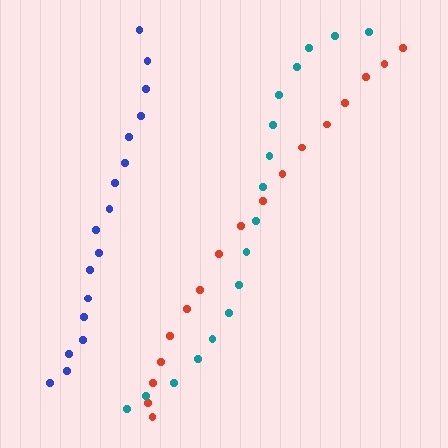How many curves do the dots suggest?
There are 3 distinct paths.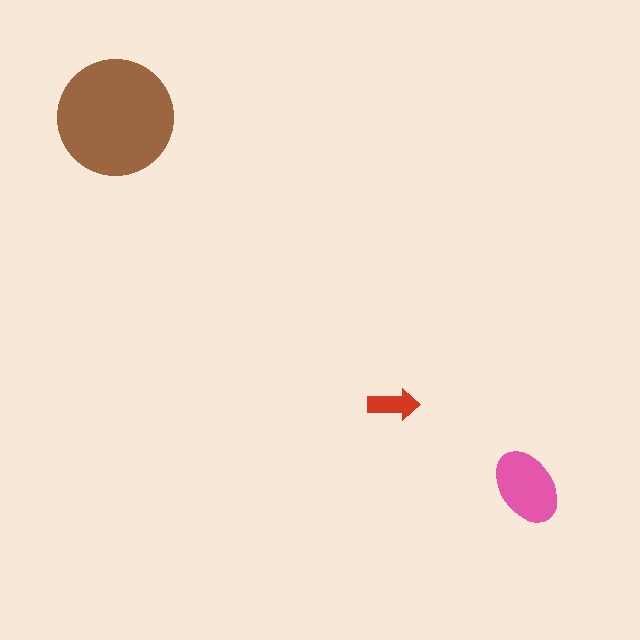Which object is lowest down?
The pink ellipse is bottommost.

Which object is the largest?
The brown circle.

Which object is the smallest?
The red arrow.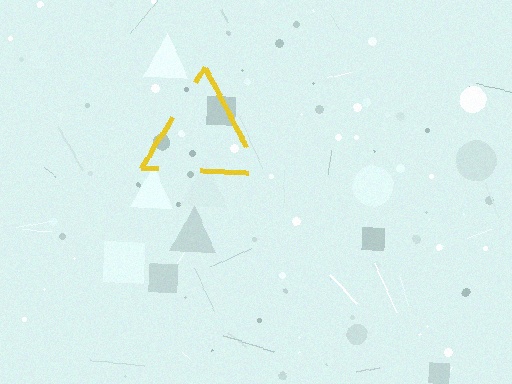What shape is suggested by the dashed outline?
The dashed outline suggests a triangle.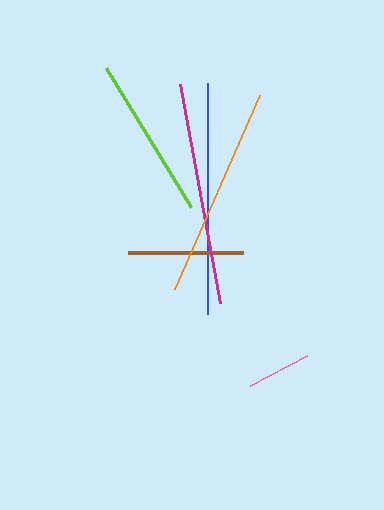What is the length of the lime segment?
The lime segment is approximately 163 pixels long.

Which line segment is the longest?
The blue line is the longest at approximately 231 pixels.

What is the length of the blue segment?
The blue segment is approximately 231 pixels long.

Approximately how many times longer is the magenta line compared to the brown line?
The magenta line is approximately 1.9 times the length of the brown line.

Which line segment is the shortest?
The pink line is the shortest at approximately 64 pixels.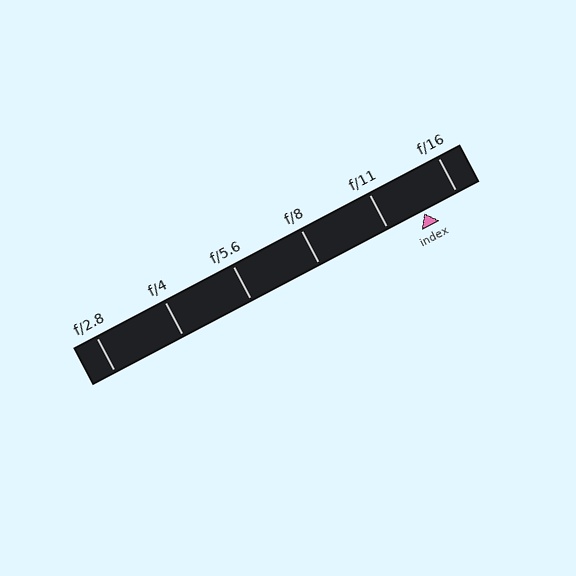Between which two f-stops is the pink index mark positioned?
The index mark is between f/11 and f/16.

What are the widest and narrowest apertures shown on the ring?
The widest aperture shown is f/2.8 and the narrowest is f/16.